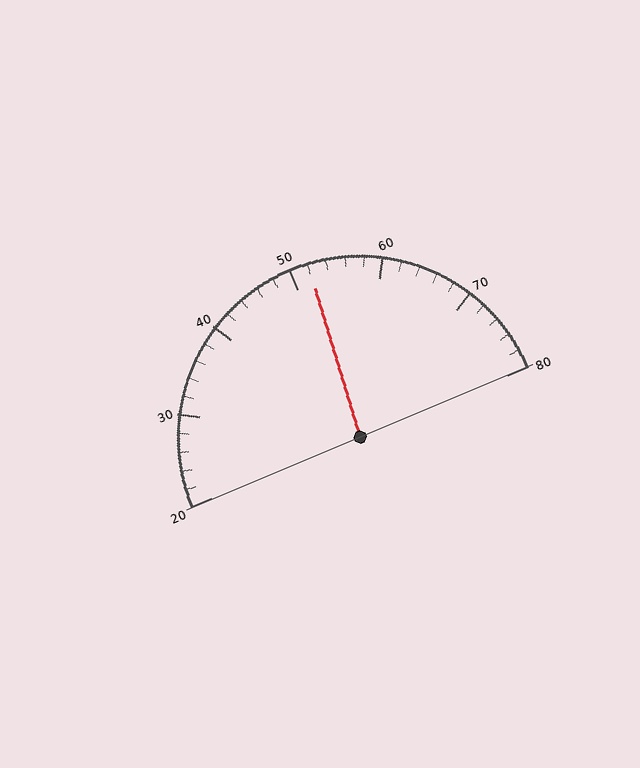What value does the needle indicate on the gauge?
The needle indicates approximately 52.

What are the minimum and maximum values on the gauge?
The gauge ranges from 20 to 80.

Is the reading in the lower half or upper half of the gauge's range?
The reading is in the upper half of the range (20 to 80).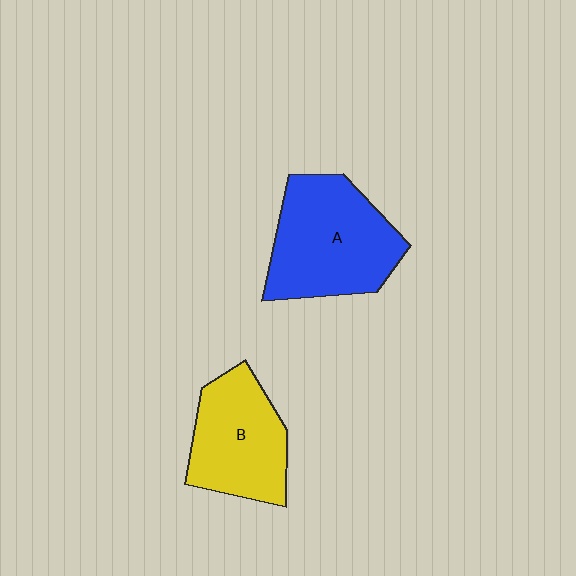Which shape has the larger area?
Shape A (blue).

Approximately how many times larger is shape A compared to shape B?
Approximately 1.3 times.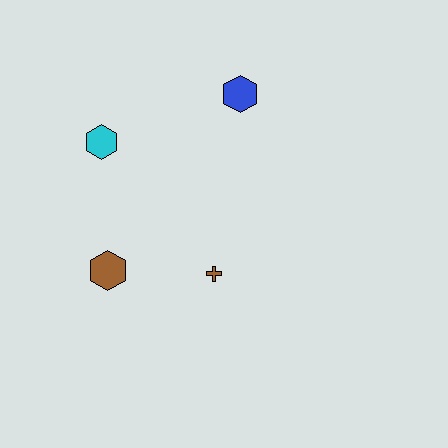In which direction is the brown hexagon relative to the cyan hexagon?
The brown hexagon is below the cyan hexagon.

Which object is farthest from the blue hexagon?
The brown hexagon is farthest from the blue hexagon.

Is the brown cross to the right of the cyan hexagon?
Yes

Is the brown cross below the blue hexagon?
Yes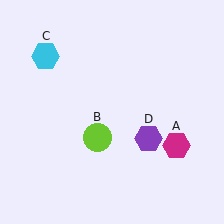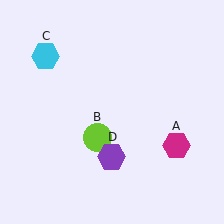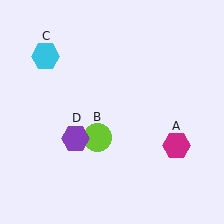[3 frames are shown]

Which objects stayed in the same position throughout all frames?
Magenta hexagon (object A) and lime circle (object B) and cyan hexagon (object C) remained stationary.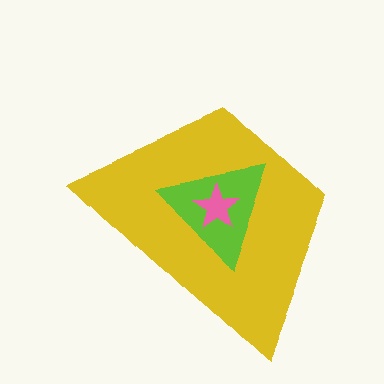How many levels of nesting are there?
3.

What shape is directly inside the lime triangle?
The pink star.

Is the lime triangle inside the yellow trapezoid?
Yes.